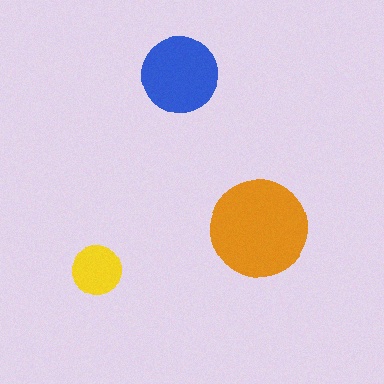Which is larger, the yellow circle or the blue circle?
The blue one.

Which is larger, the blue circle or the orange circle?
The orange one.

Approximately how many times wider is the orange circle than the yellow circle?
About 2 times wider.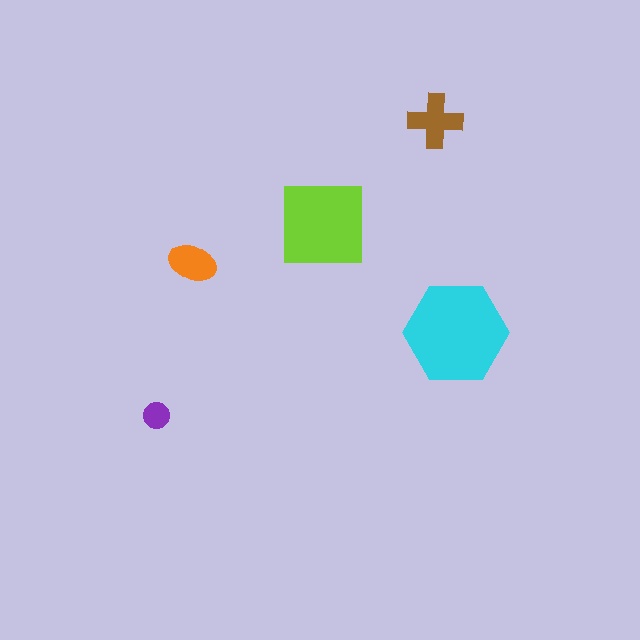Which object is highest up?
The brown cross is topmost.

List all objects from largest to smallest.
The cyan hexagon, the lime square, the brown cross, the orange ellipse, the purple circle.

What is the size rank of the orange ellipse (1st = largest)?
4th.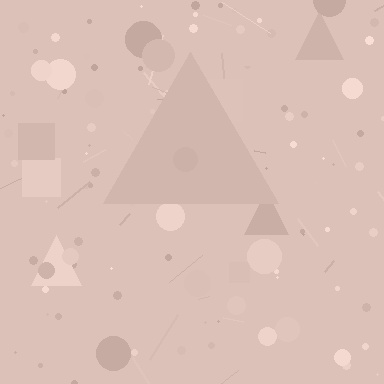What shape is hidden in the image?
A triangle is hidden in the image.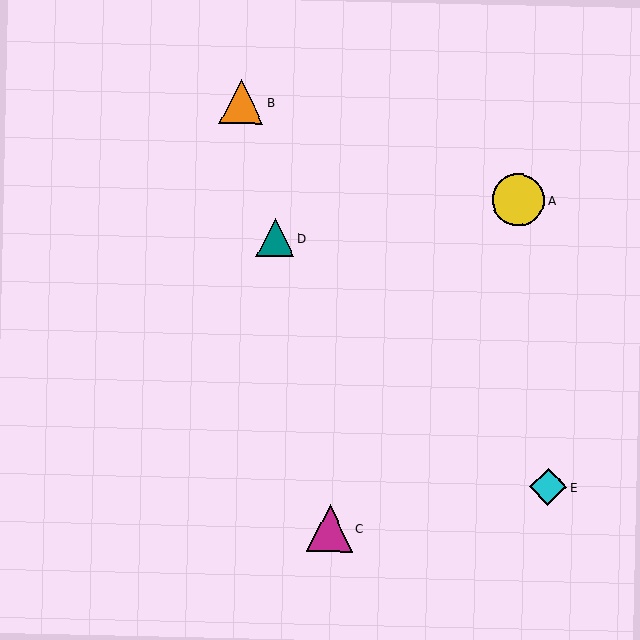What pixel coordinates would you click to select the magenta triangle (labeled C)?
Click at (330, 528) to select the magenta triangle C.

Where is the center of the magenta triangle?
The center of the magenta triangle is at (330, 528).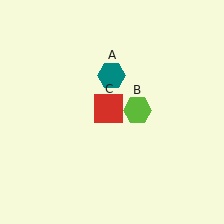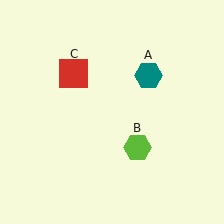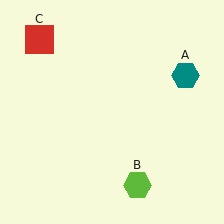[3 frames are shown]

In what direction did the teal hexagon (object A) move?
The teal hexagon (object A) moved right.